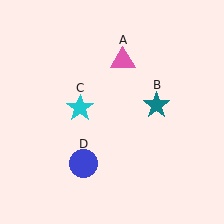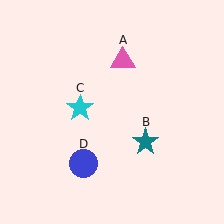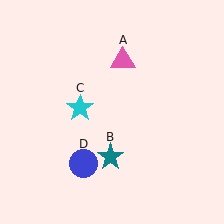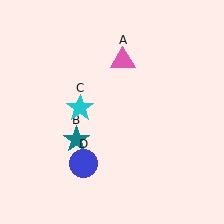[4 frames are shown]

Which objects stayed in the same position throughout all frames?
Pink triangle (object A) and cyan star (object C) and blue circle (object D) remained stationary.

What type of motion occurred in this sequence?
The teal star (object B) rotated clockwise around the center of the scene.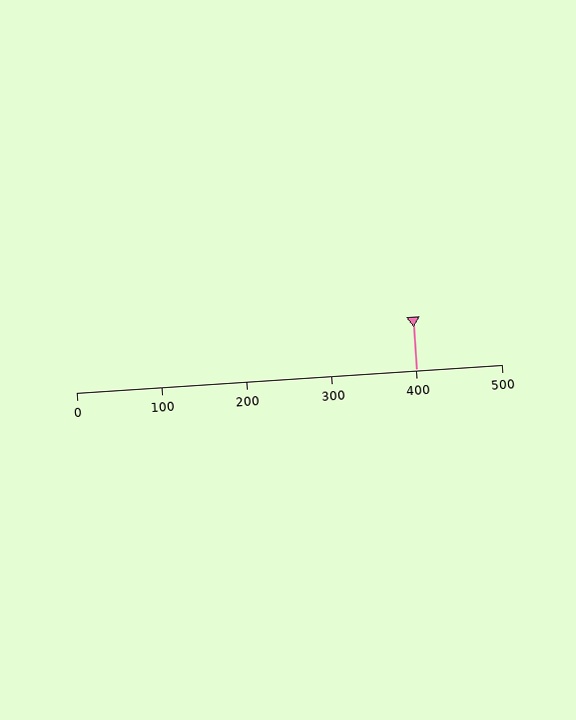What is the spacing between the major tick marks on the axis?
The major ticks are spaced 100 apart.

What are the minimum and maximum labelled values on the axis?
The axis runs from 0 to 500.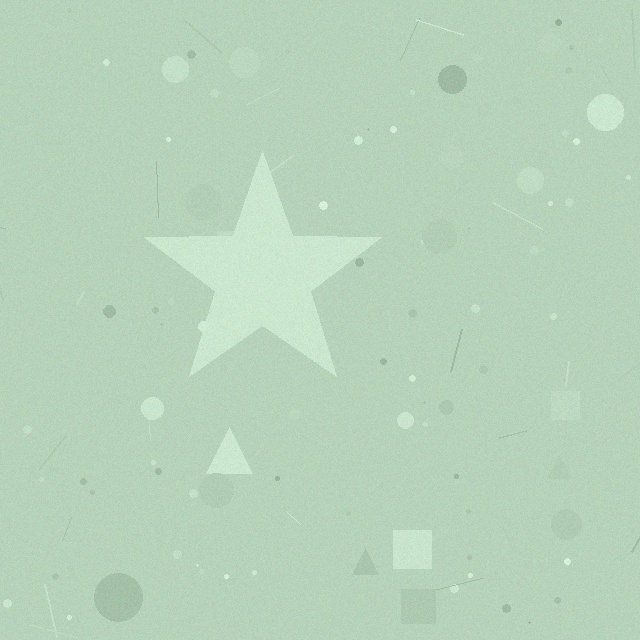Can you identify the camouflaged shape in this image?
The camouflaged shape is a star.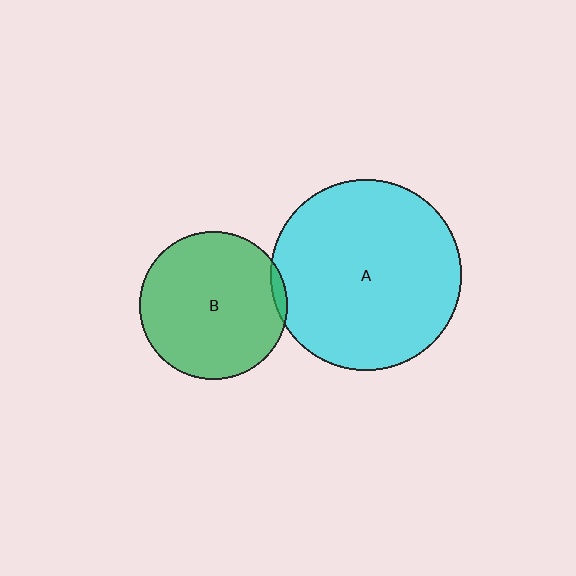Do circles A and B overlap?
Yes.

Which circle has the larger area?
Circle A (cyan).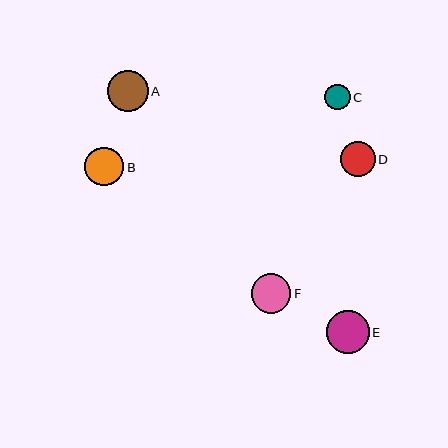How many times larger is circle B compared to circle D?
Circle B is approximately 1.1 times the size of circle D.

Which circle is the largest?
Circle E is the largest with a size of approximately 43 pixels.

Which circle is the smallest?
Circle C is the smallest with a size of approximately 26 pixels.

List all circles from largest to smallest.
From largest to smallest: E, A, F, B, D, C.